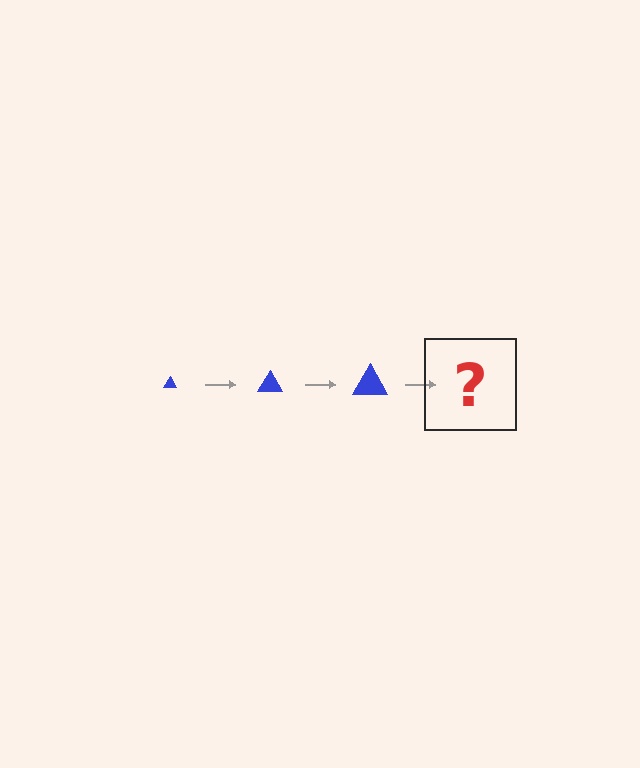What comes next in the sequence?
The next element should be a blue triangle, larger than the previous one.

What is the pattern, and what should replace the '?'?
The pattern is that the triangle gets progressively larger each step. The '?' should be a blue triangle, larger than the previous one.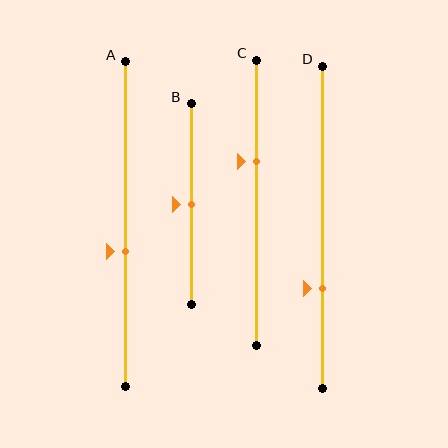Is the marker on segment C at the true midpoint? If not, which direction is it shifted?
No, the marker on segment C is shifted upward by about 15% of the segment length.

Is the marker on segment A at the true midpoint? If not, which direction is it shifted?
No, the marker on segment A is shifted downward by about 9% of the segment length.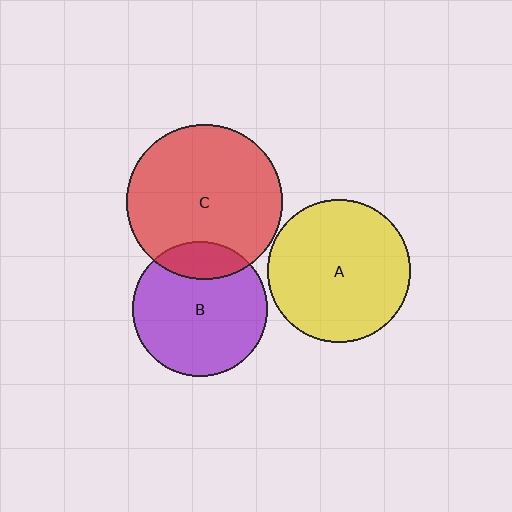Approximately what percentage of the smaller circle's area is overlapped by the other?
Approximately 20%.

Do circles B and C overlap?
Yes.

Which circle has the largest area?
Circle C (red).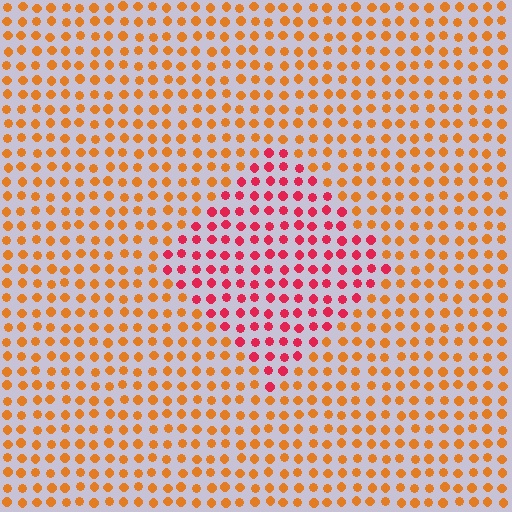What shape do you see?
I see a diamond.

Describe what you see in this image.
The image is filled with small orange elements in a uniform arrangement. A diamond-shaped region is visible where the elements are tinted to a slightly different hue, forming a subtle color boundary.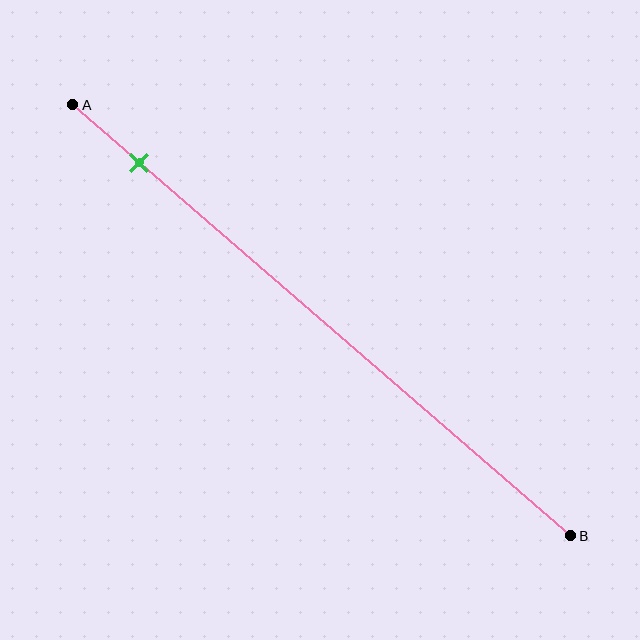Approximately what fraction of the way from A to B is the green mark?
The green mark is approximately 15% of the way from A to B.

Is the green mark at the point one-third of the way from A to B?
No, the mark is at about 15% from A, not at the 33% one-third point.